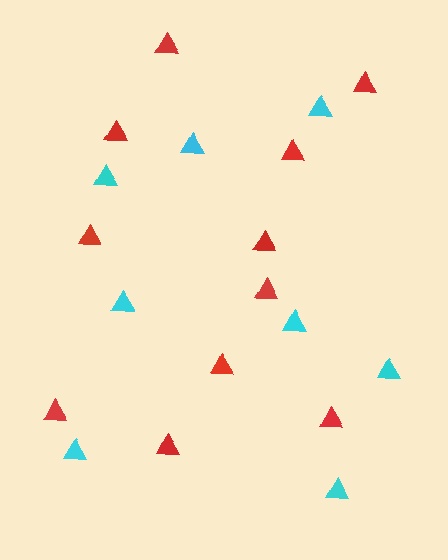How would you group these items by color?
There are 2 groups: one group of red triangles (11) and one group of cyan triangles (8).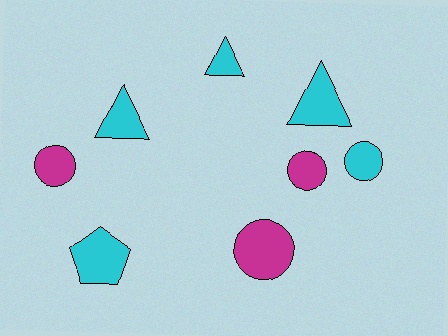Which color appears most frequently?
Cyan, with 5 objects.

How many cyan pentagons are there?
There is 1 cyan pentagon.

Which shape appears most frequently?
Circle, with 4 objects.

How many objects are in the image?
There are 8 objects.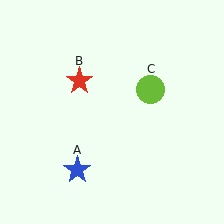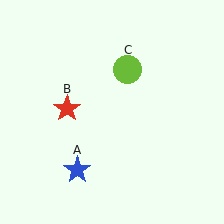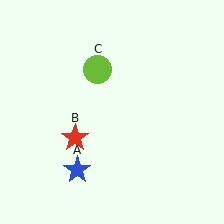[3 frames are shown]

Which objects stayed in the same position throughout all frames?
Blue star (object A) remained stationary.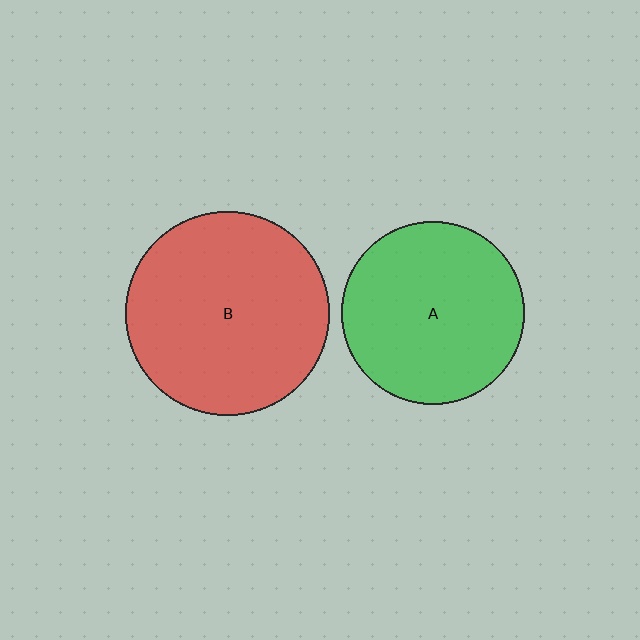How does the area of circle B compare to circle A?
Approximately 1.2 times.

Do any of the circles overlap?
No, none of the circles overlap.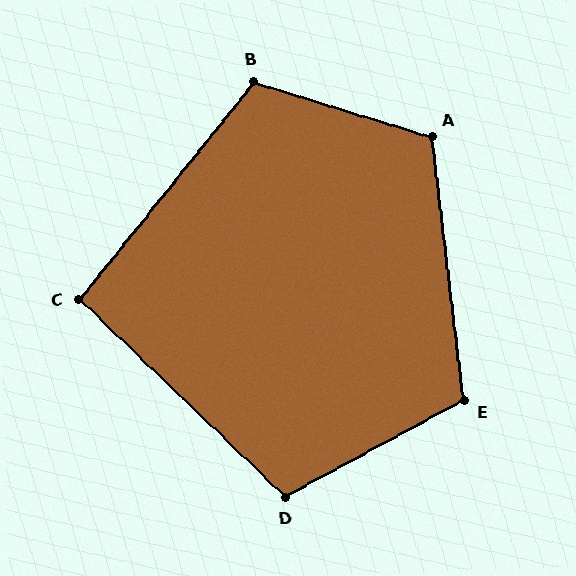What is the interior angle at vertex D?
Approximately 108 degrees (obtuse).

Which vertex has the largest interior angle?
A, at approximately 114 degrees.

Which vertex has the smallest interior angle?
C, at approximately 95 degrees.